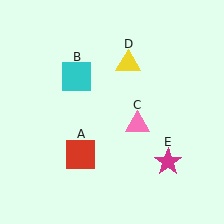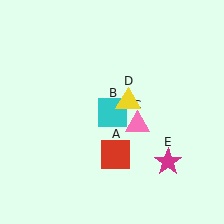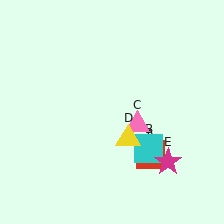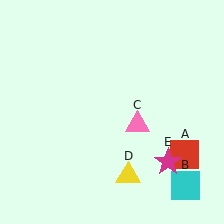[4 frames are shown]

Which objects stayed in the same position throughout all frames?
Pink triangle (object C) and magenta star (object E) remained stationary.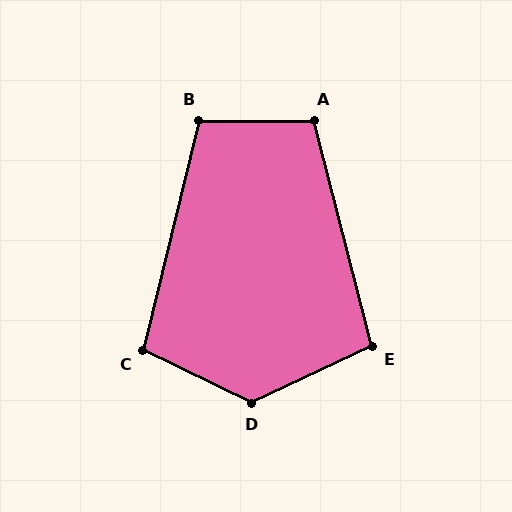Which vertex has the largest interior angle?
D, at approximately 129 degrees.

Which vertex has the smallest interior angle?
E, at approximately 101 degrees.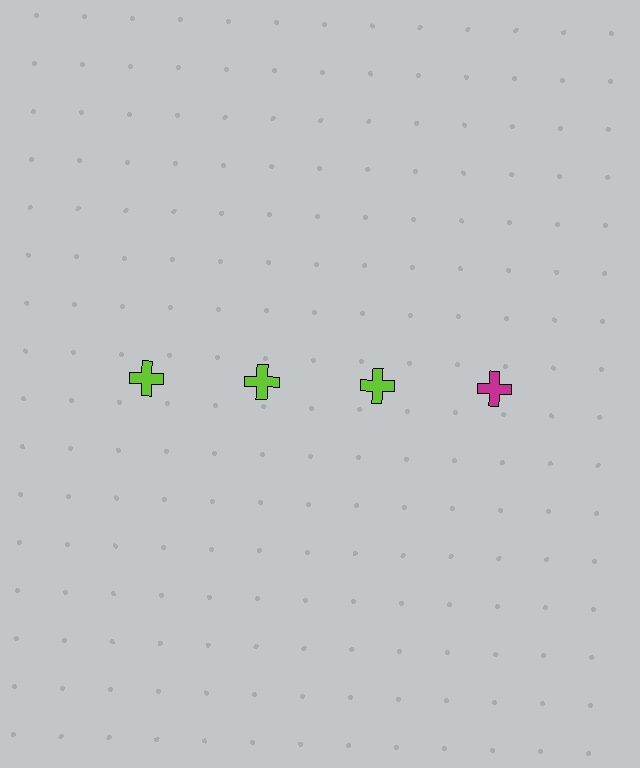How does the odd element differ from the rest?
It has a different color: magenta instead of lime.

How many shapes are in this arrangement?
There are 4 shapes arranged in a grid pattern.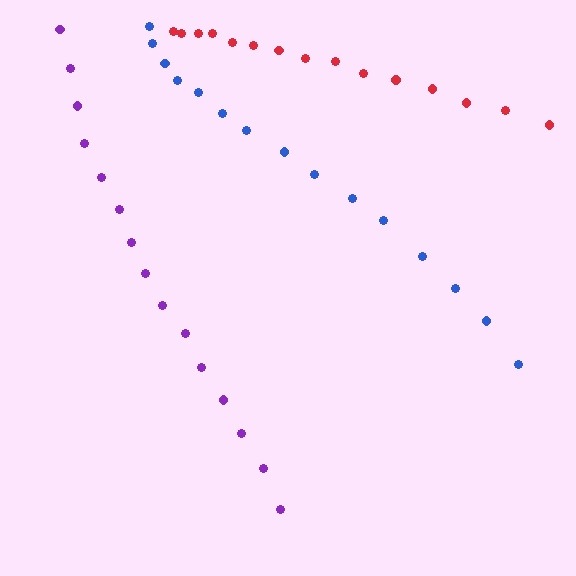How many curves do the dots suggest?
There are 3 distinct paths.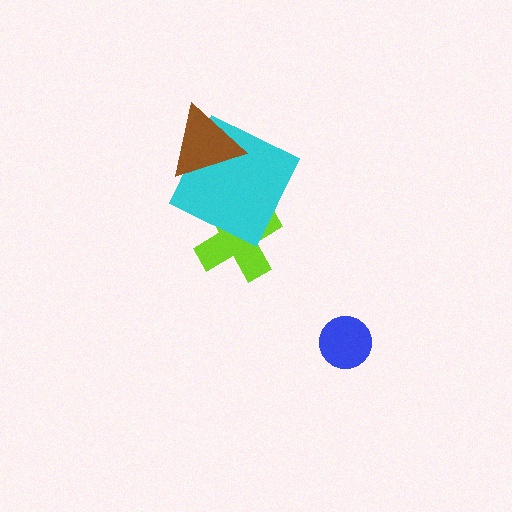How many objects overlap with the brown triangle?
1 object overlaps with the brown triangle.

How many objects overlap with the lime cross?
1 object overlaps with the lime cross.